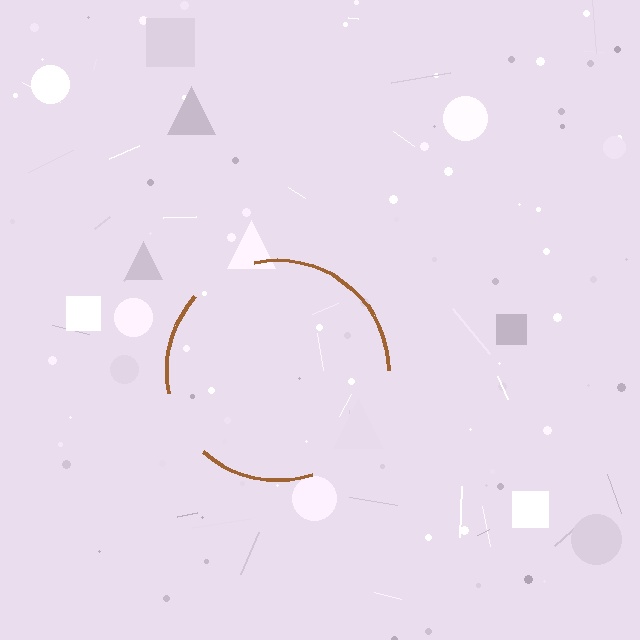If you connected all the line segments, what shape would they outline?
They would outline a circle.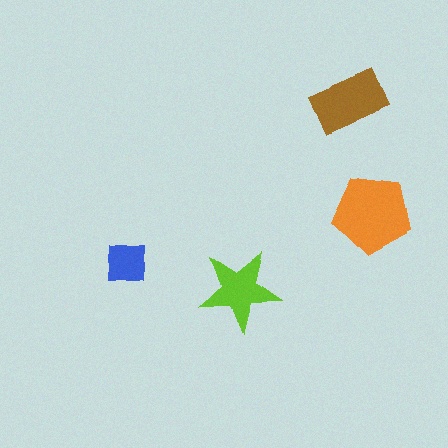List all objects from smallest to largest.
The blue square, the lime star, the brown rectangle, the orange pentagon.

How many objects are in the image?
There are 4 objects in the image.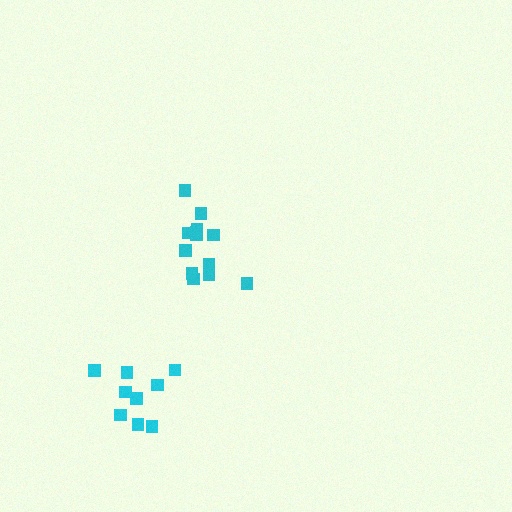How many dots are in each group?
Group 1: 13 dots, Group 2: 9 dots (22 total).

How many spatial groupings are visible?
There are 2 spatial groupings.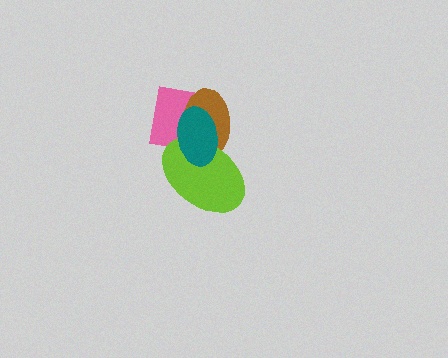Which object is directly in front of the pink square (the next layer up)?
The brown ellipse is directly in front of the pink square.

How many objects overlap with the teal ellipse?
3 objects overlap with the teal ellipse.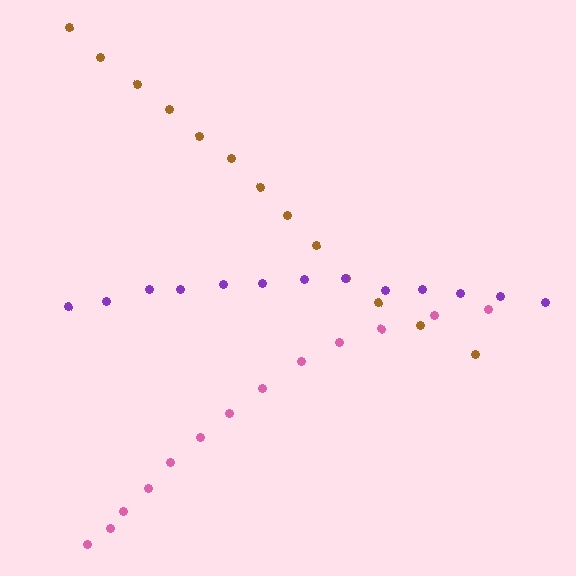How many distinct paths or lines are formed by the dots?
There are 3 distinct paths.